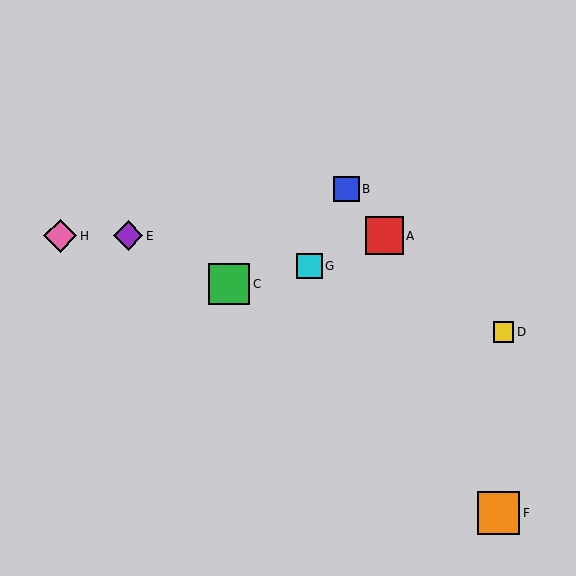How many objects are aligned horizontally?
3 objects (A, E, H) are aligned horizontally.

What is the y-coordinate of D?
Object D is at y≈332.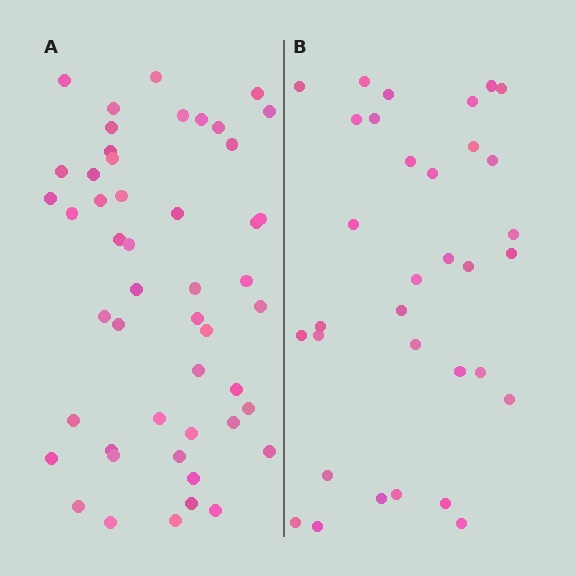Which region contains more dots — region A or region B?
Region A (the left region) has more dots.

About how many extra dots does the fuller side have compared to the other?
Region A has approximately 15 more dots than region B.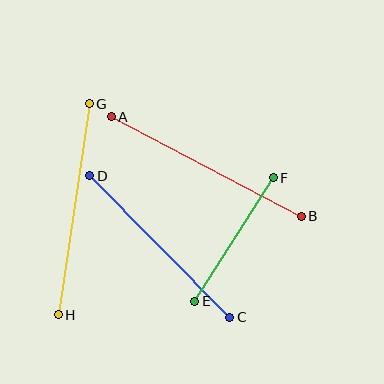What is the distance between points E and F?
The distance is approximately 146 pixels.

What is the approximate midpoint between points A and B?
The midpoint is at approximately (206, 167) pixels.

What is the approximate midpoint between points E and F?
The midpoint is at approximately (234, 239) pixels.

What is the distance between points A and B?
The distance is approximately 214 pixels.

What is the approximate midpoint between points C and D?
The midpoint is at approximately (160, 247) pixels.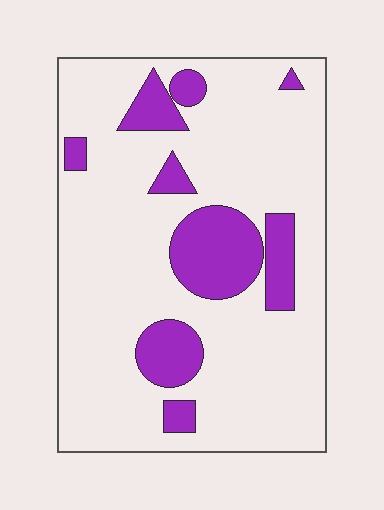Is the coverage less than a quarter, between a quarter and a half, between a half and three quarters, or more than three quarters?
Less than a quarter.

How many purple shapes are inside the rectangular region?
9.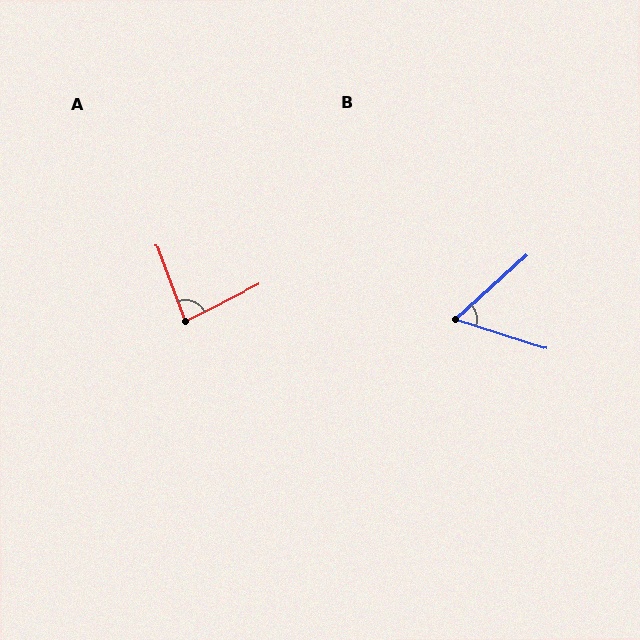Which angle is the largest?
A, at approximately 84 degrees.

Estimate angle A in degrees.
Approximately 84 degrees.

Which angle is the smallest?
B, at approximately 60 degrees.